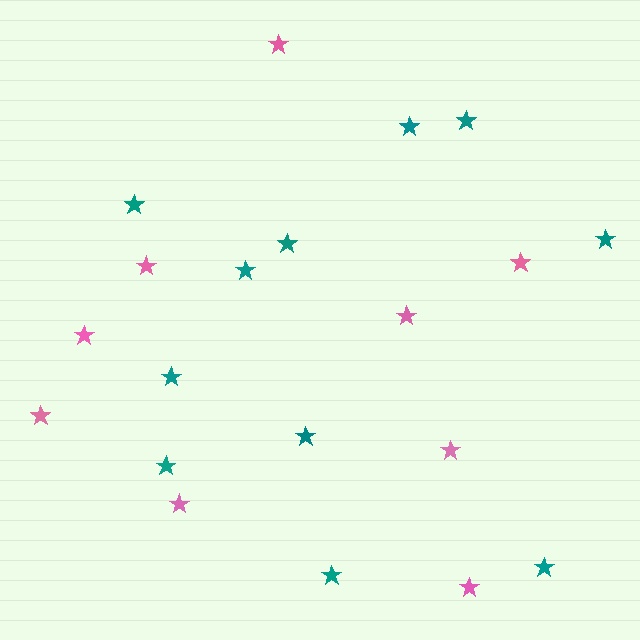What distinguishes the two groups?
There are 2 groups: one group of pink stars (9) and one group of teal stars (11).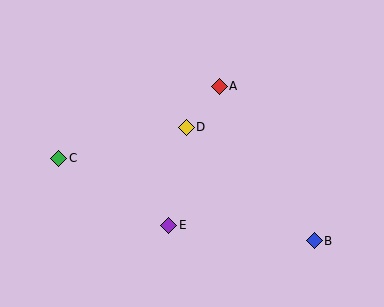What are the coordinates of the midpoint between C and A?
The midpoint between C and A is at (139, 122).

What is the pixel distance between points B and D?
The distance between B and D is 171 pixels.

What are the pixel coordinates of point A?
Point A is at (219, 86).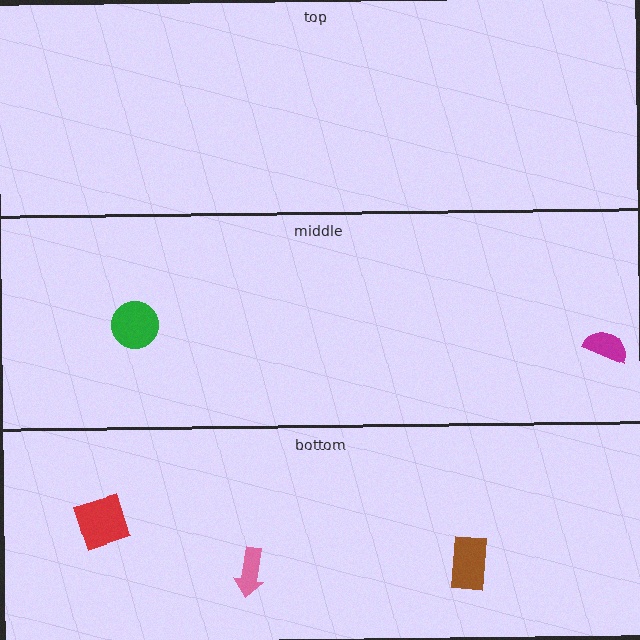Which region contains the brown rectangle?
The bottom region.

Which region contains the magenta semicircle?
The middle region.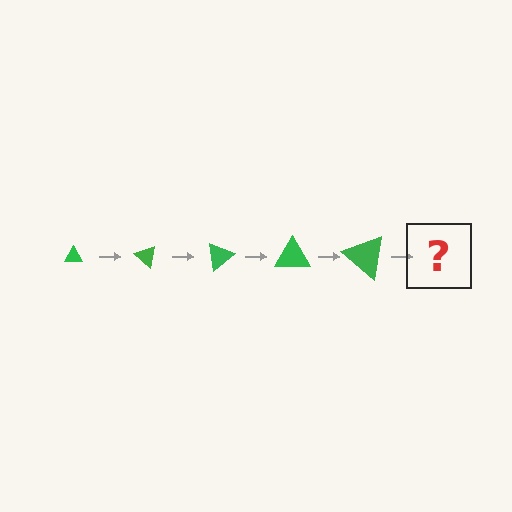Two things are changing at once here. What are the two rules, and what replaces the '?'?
The two rules are that the triangle grows larger each step and it rotates 40 degrees each step. The '?' should be a triangle, larger than the previous one and rotated 200 degrees from the start.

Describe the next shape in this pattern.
It should be a triangle, larger than the previous one and rotated 200 degrees from the start.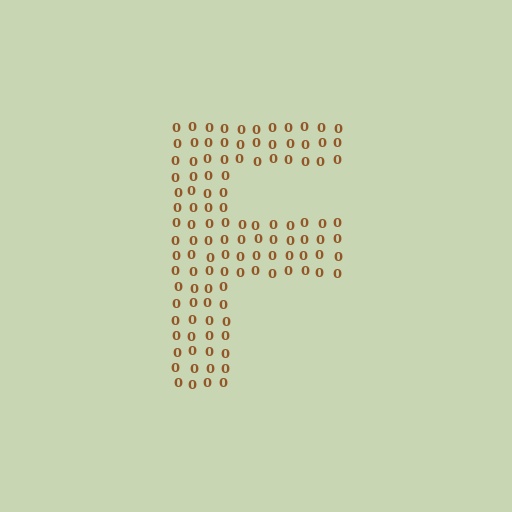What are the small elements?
The small elements are digit 0's.